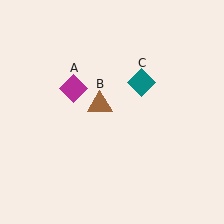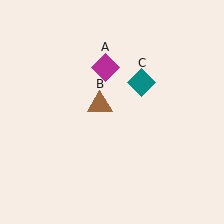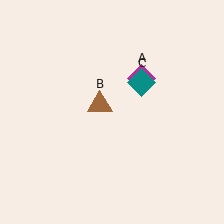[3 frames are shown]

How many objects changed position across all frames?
1 object changed position: magenta diamond (object A).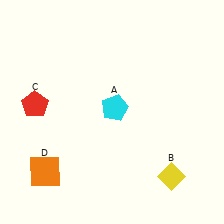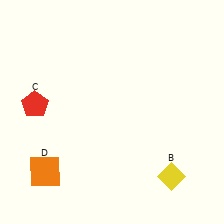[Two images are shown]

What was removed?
The cyan pentagon (A) was removed in Image 2.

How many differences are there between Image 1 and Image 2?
There is 1 difference between the two images.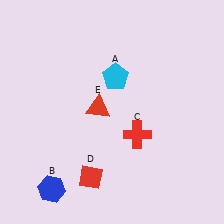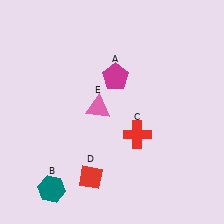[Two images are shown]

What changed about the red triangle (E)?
In Image 1, E is red. In Image 2, it changed to pink.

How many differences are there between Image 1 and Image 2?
There are 3 differences between the two images.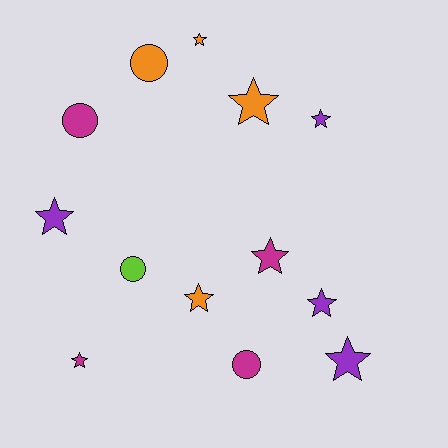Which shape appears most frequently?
Star, with 9 objects.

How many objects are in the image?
There are 13 objects.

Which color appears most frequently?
Purple, with 4 objects.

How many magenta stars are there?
There are 2 magenta stars.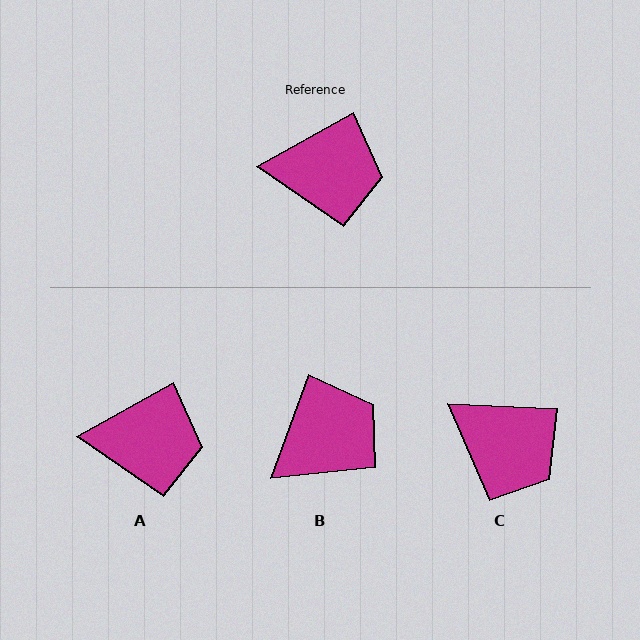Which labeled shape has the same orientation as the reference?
A.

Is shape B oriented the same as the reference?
No, it is off by about 41 degrees.